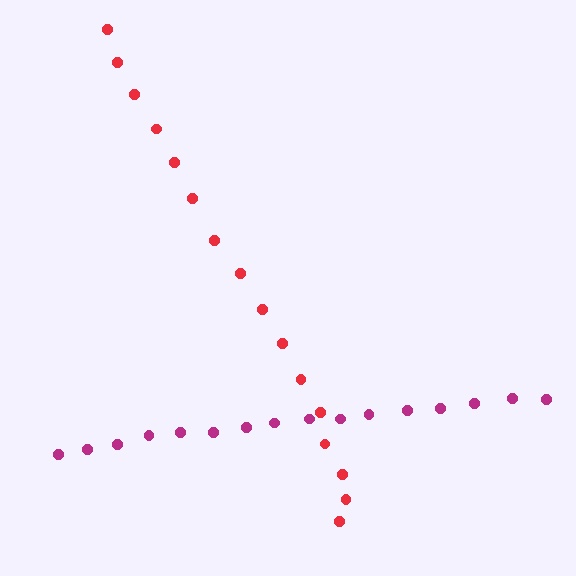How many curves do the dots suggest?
There are 2 distinct paths.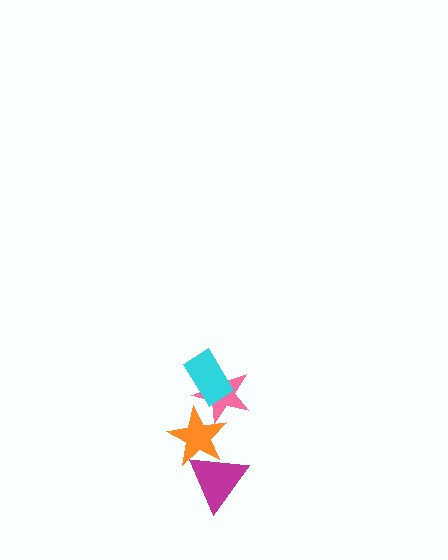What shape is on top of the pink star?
The cyan rectangle is on top of the pink star.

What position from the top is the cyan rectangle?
The cyan rectangle is 1st from the top.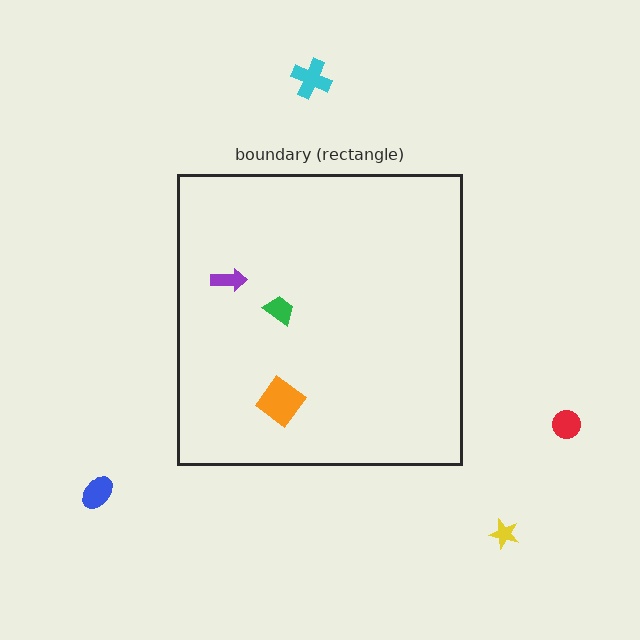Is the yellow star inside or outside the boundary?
Outside.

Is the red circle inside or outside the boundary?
Outside.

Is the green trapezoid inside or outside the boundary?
Inside.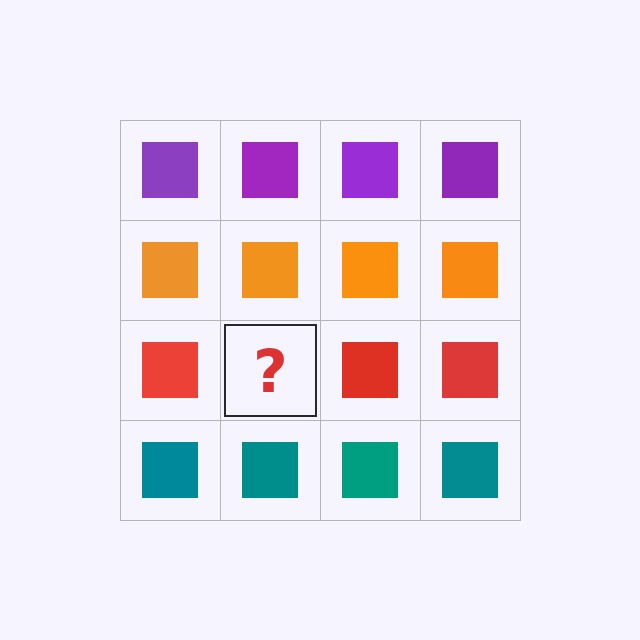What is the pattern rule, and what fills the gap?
The rule is that each row has a consistent color. The gap should be filled with a red square.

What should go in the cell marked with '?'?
The missing cell should contain a red square.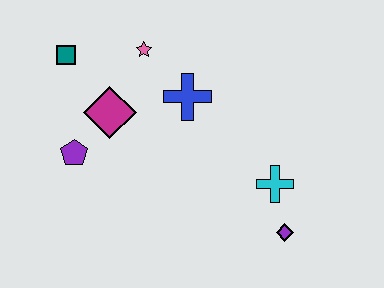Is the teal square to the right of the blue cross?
No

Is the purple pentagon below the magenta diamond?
Yes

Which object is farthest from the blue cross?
The purple diamond is farthest from the blue cross.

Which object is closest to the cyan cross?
The purple diamond is closest to the cyan cross.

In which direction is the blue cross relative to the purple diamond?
The blue cross is above the purple diamond.